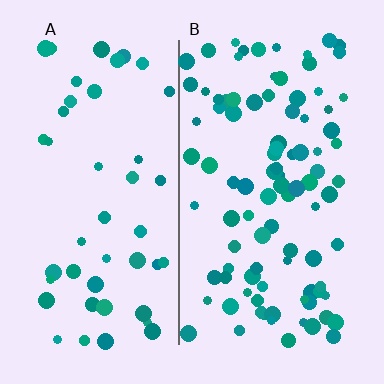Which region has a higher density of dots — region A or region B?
B (the right).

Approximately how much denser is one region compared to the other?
Approximately 2.1× — region B over region A.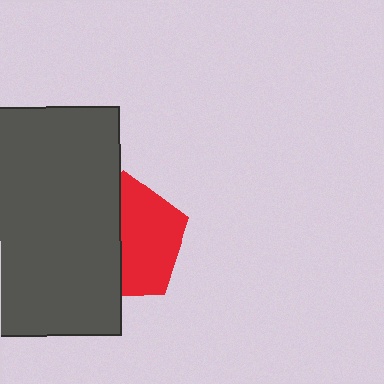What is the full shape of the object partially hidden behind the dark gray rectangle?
The partially hidden object is a red pentagon.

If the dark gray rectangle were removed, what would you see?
You would see the complete red pentagon.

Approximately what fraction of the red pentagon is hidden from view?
Roughly 48% of the red pentagon is hidden behind the dark gray rectangle.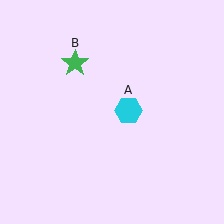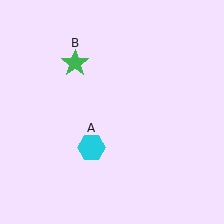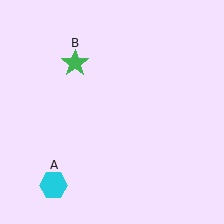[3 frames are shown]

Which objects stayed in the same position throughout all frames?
Green star (object B) remained stationary.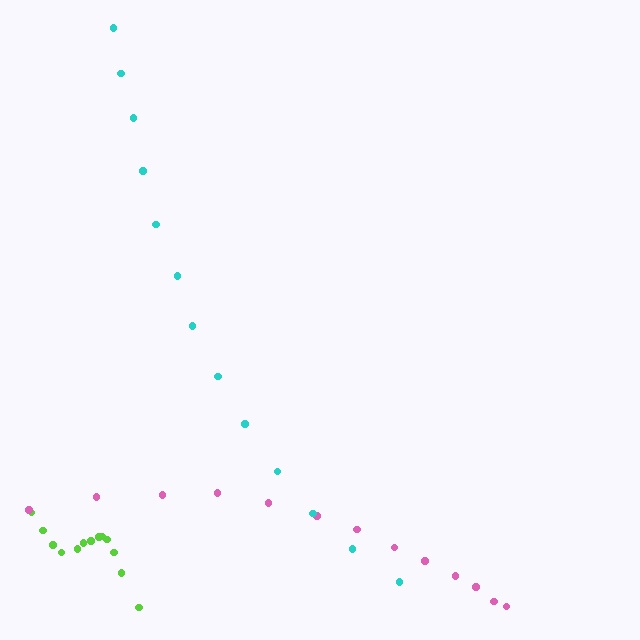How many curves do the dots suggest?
There are 3 distinct paths.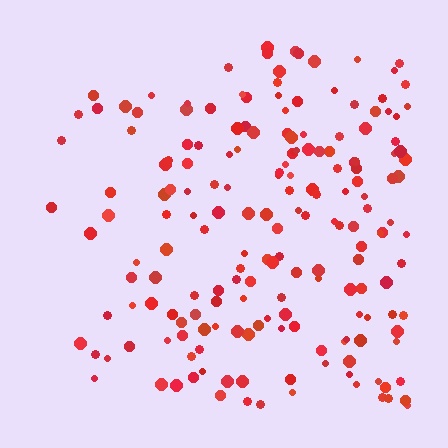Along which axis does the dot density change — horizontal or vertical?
Horizontal.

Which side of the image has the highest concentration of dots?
The right.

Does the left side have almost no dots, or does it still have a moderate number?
Still a moderate number, just noticeably fewer than the right.